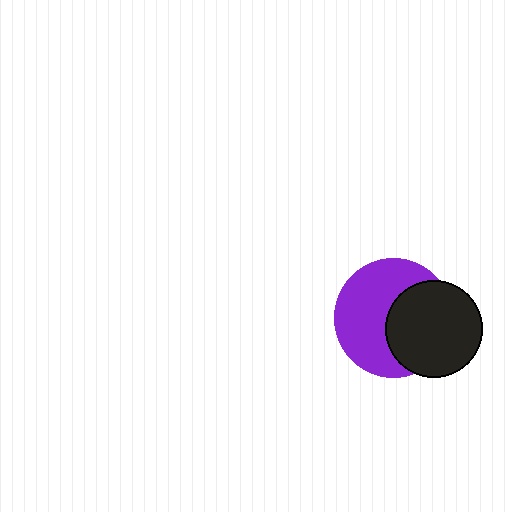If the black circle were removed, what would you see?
You would see the complete purple circle.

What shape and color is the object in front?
The object in front is a black circle.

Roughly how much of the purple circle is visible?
About half of it is visible (roughly 58%).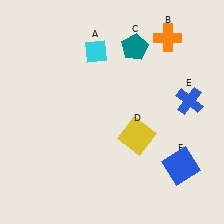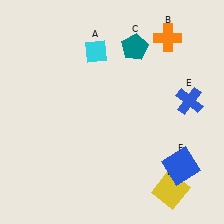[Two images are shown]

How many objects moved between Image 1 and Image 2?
1 object moved between the two images.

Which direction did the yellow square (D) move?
The yellow square (D) moved down.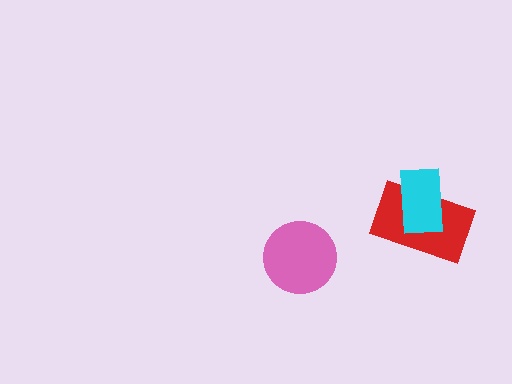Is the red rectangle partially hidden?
Yes, it is partially covered by another shape.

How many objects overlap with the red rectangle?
1 object overlaps with the red rectangle.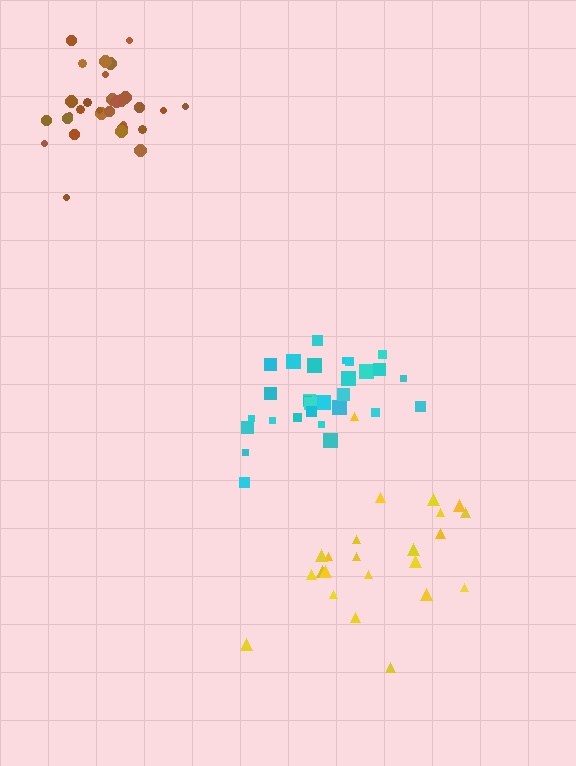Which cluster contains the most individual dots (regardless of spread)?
Cyan (30).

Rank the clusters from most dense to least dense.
brown, cyan, yellow.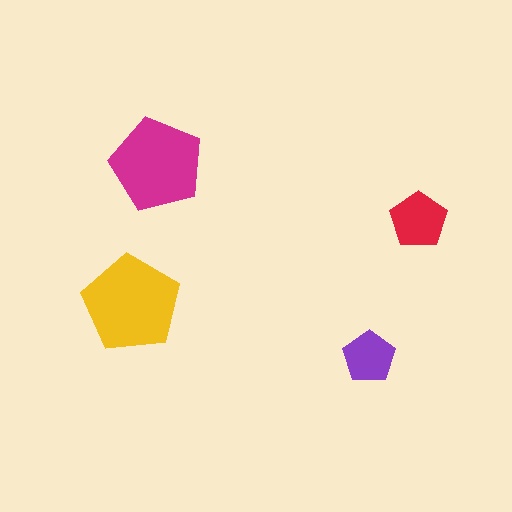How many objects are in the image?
There are 4 objects in the image.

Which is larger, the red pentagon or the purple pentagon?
The red one.